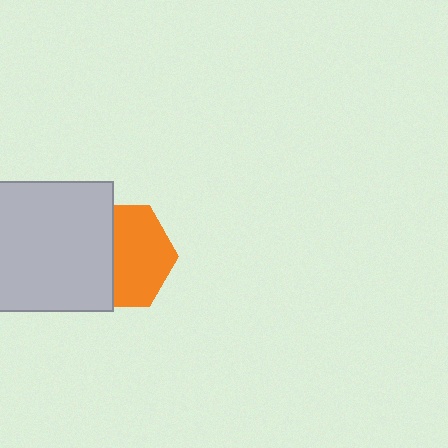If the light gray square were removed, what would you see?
You would see the complete orange hexagon.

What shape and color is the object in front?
The object in front is a light gray square.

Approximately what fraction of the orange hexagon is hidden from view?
Roughly 43% of the orange hexagon is hidden behind the light gray square.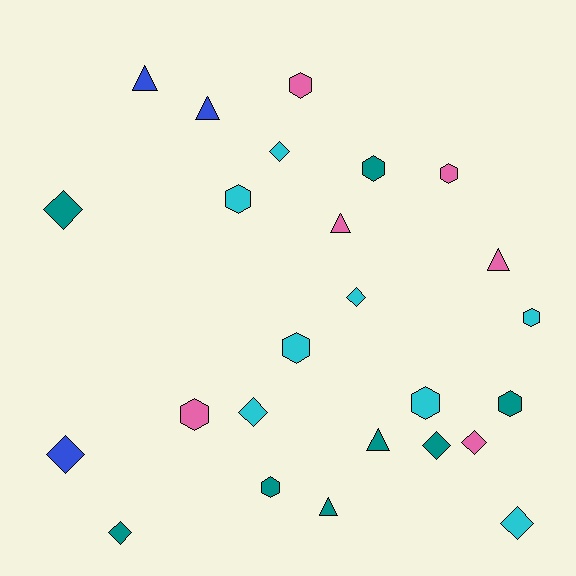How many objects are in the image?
There are 25 objects.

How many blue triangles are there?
There are 2 blue triangles.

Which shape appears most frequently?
Hexagon, with 10 objects.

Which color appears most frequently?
Cyan, with 8 objects.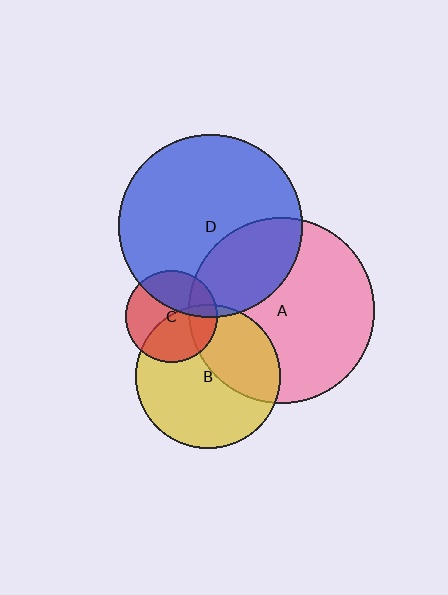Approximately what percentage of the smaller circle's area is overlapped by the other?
Approximately 30%.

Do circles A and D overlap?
Yes.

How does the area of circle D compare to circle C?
Approximately 4.0 times.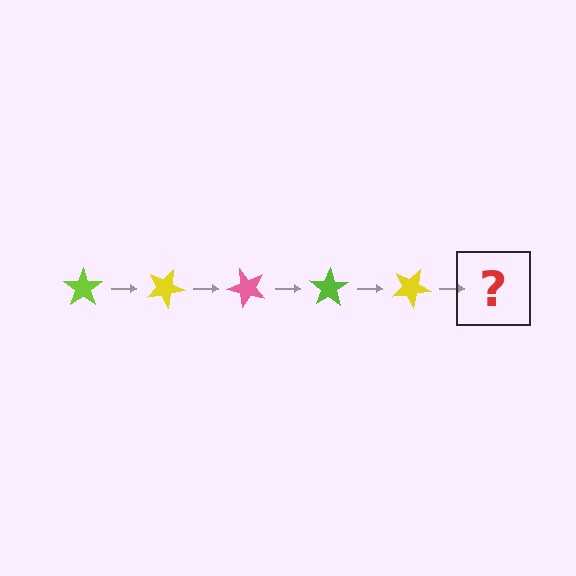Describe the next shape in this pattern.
It should be a pink star, rotated 125 degrees from the start.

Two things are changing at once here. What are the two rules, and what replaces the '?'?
The two rules are that it rotates 25 degrees each step and the color cycles through lime, yellow, and pink. The '?' should be a pink star, rotated 125 degrees from the start.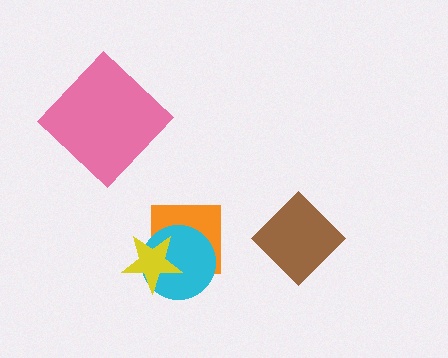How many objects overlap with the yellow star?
2 objects overlap with the yellow star.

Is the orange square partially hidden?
Yes, it is partially covered by another shape.